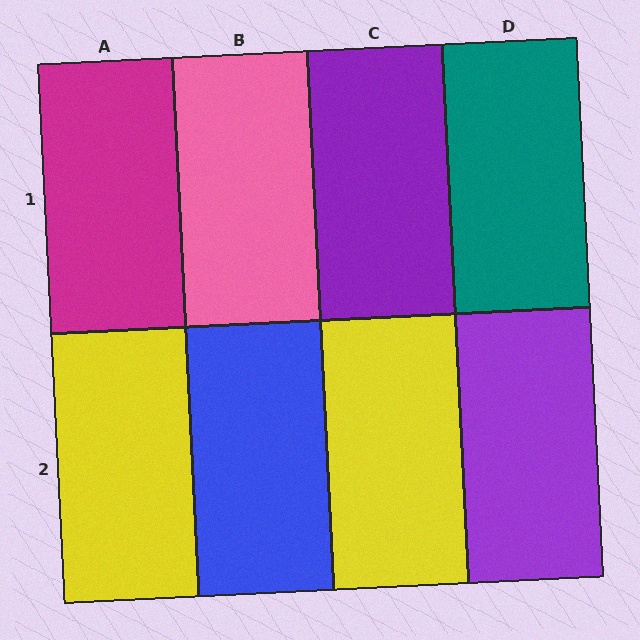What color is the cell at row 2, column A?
Yellow.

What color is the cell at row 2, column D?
Purple.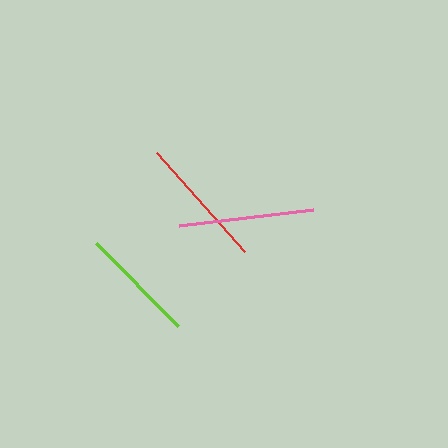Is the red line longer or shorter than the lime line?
The red line is longer than the lime line.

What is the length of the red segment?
The red segment is approximately 133 pixels long.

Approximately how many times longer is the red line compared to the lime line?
The red line is approximately 1.1 times the length of the lime line.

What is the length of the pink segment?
The pink segment is approximately 134 pixels long.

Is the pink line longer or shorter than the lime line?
The pink line is longer than the lime line.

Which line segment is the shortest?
The lime line is the shortest at approximately 116 pixels.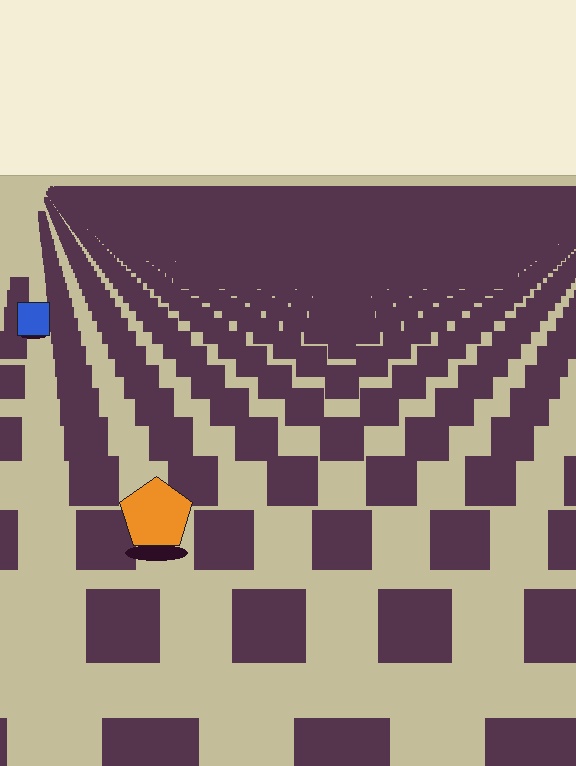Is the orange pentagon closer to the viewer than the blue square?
Yes. The orange pentagon is closer — you can tell from the texture gradient: the ground texture is coarser near it.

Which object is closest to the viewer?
The orange pentagon is closest. The texture marks near it are larger and more spread out.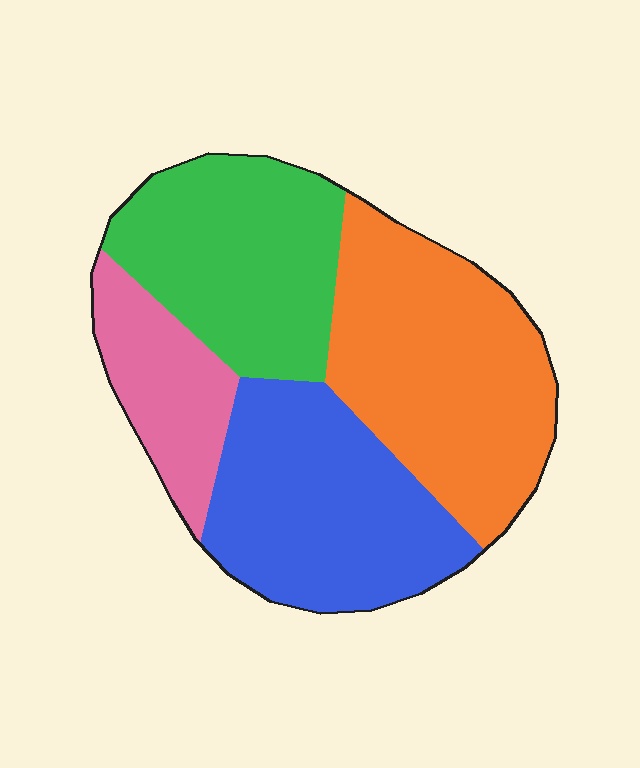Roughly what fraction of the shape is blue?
Blue takes up between a quarter and a half of the shape.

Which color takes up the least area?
Pink, at roughly 15%.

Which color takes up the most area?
Orange, at roughly 35%.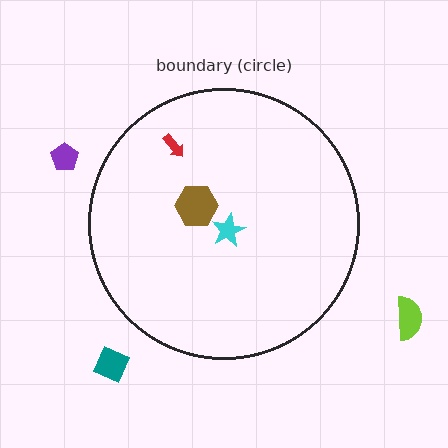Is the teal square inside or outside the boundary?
Outside.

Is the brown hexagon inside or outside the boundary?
Inside.